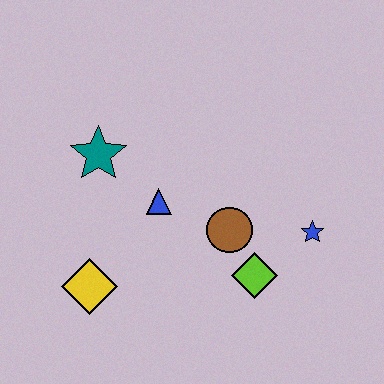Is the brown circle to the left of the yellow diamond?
No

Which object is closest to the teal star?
The blue triangle is closest to the teal star.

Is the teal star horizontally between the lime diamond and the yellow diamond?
Yes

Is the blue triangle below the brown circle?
No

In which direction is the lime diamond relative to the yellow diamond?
The lime diamond is to the right of the yellow diamond.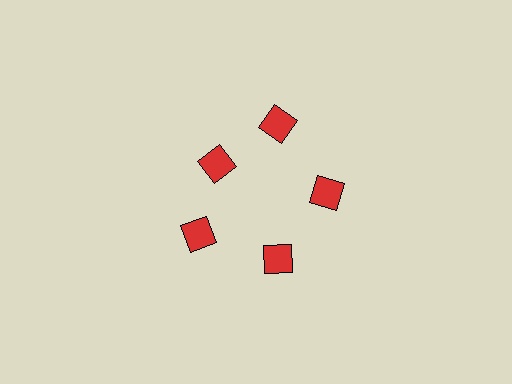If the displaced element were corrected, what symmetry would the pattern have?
It would have 5-fold rotational symmetry — the pattern would map onto itself every 72 degrees.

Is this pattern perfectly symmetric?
No. The 5 red diamonds are arranged in a ring, but one element near the 10 o'clock position is pulled inward toward the center, breaking the 5-fold rotational symmetry.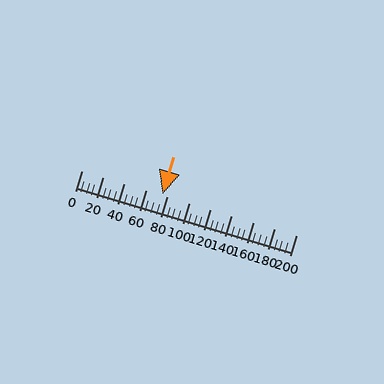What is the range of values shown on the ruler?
The ruler shows values from 0 to 200.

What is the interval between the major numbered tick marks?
The major tick marks are spaced 20 units apart.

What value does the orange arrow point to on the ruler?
The orange arrow points to approximately 75.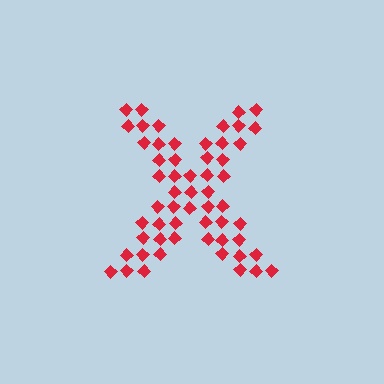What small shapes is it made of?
It is made of small diamonds.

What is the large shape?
The large shape is the letter X.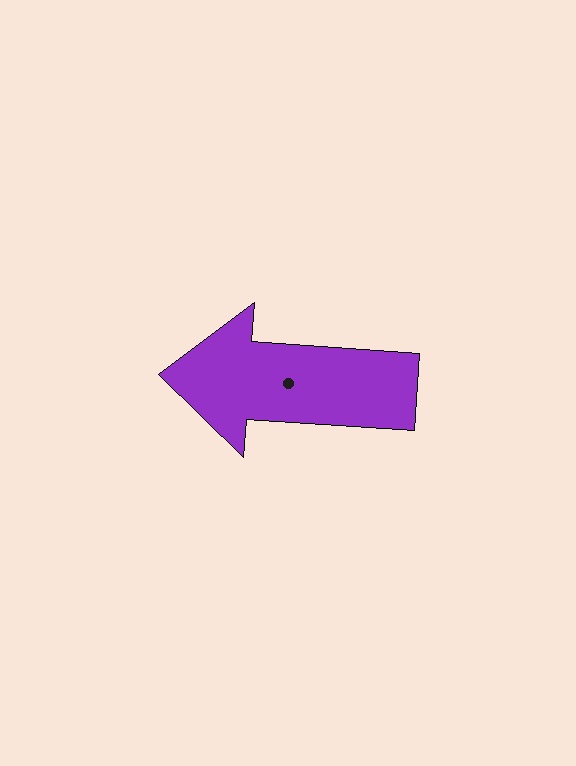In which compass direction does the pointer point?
West.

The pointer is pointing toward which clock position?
Roughly 9 o'clock.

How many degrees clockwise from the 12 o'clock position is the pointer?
Approximately 274 degrees.